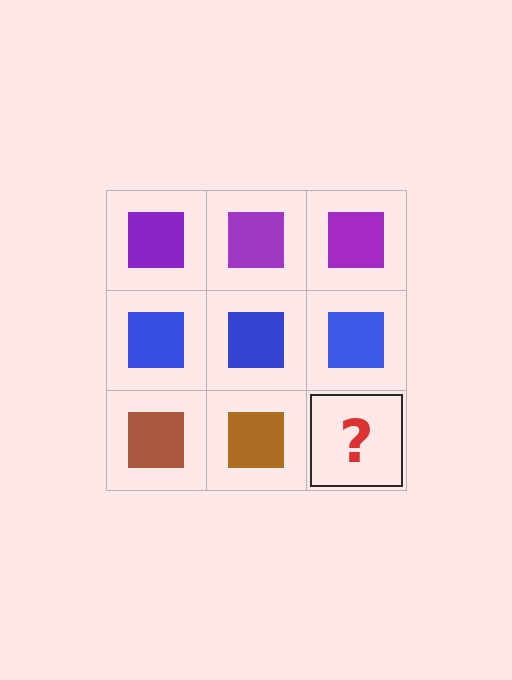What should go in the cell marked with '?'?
The missing cell should contain a brown square.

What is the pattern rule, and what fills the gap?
The rule is that each row has a consistent color. The gap should be filled with a brown square.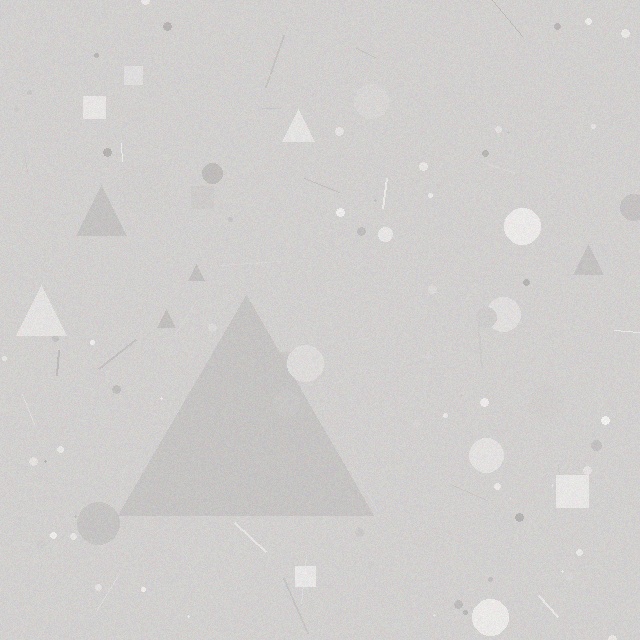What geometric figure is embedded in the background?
A triangle is embedded in the background.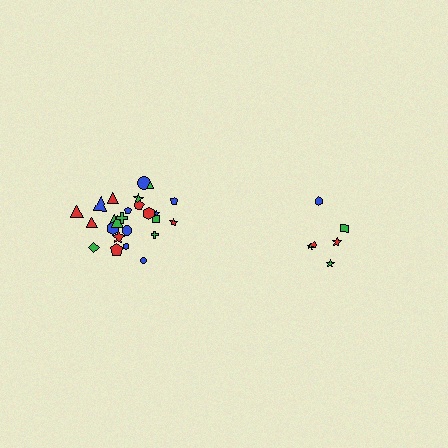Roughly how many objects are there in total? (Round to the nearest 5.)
Roughly 30 objects in total.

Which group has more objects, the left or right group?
The left group.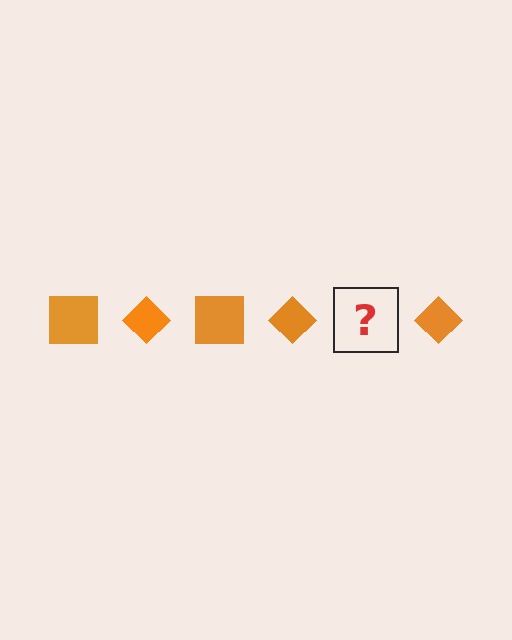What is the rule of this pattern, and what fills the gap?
The rule is that the pattern cycles through square, diamond shapes in orange. The gap should be filled with an orange square.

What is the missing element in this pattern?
The missing element is an orange square.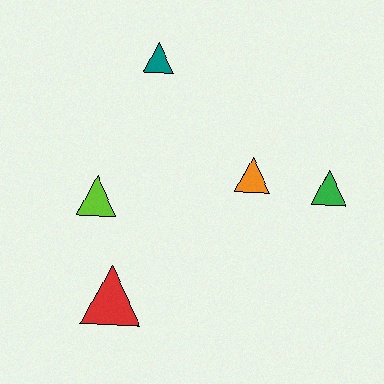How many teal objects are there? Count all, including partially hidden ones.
There is 1 teal object.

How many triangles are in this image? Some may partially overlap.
There are 5 triangles.